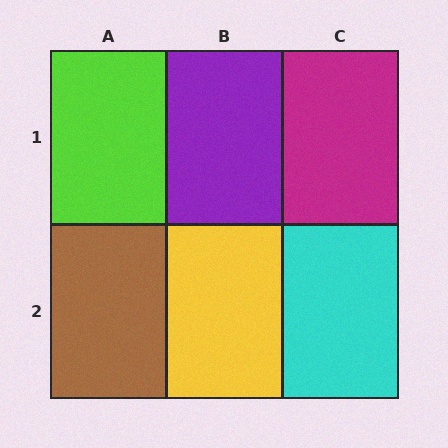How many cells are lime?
1 cell is lime.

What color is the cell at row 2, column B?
Yellow.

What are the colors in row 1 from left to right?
Lime, purple, magenta.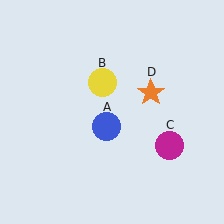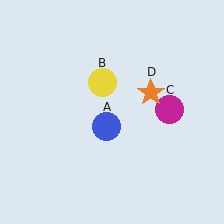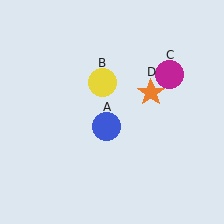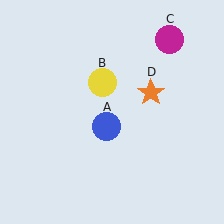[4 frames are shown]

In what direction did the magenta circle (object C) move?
The magenta circle (object C) moved up.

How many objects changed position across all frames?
1 object changed position: magenta circle (object C).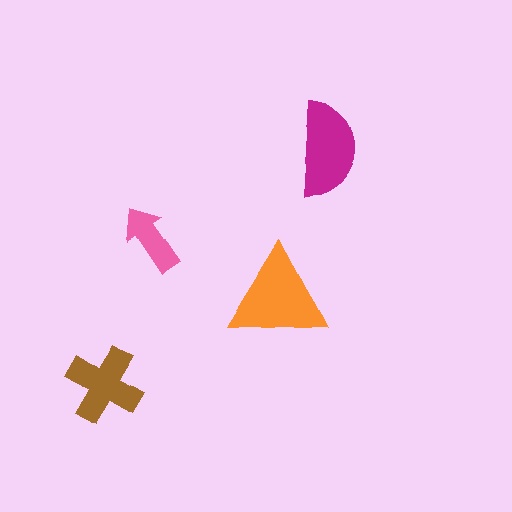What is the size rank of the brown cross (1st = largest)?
3rd.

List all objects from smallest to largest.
The pink arrow, the brown cross, the magenta semicircle, the orange triangle.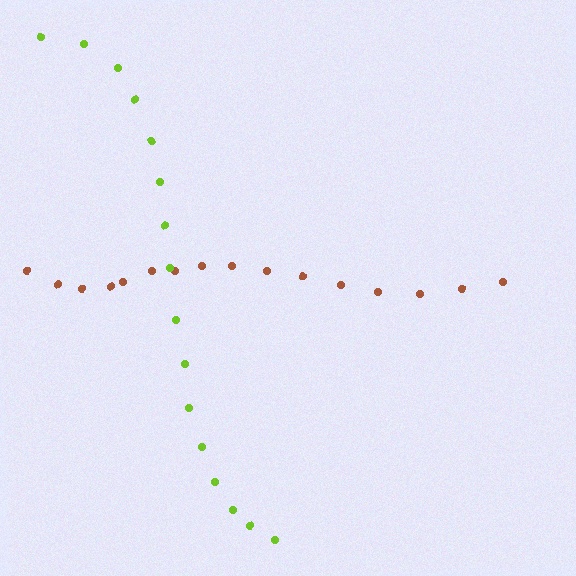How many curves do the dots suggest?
There are 2 distinct paths.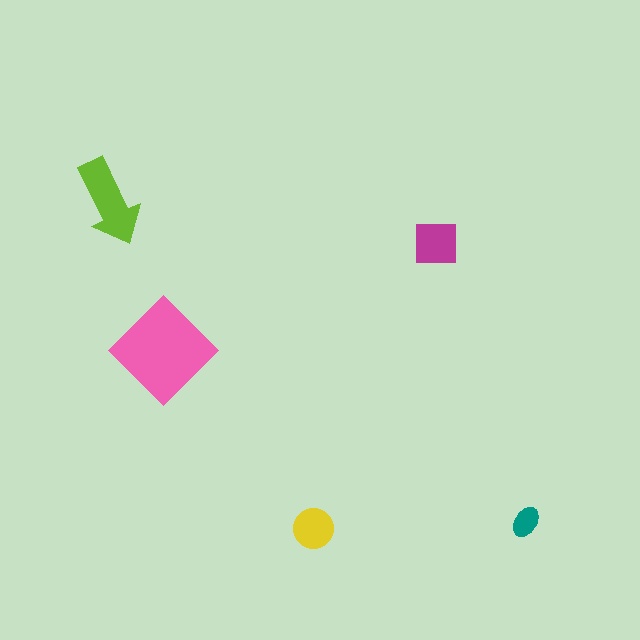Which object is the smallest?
The teal ellipse.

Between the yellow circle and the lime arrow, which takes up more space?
The lime arrow.